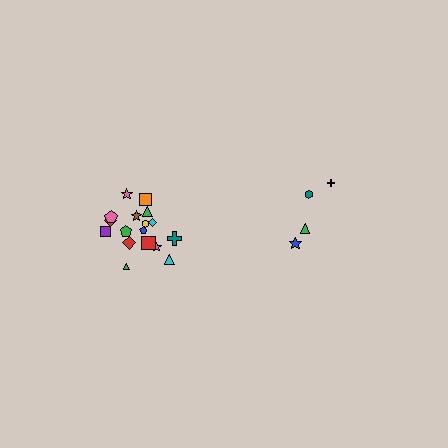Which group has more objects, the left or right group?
The left group.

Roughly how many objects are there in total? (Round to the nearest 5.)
Roughly 20 objects in total.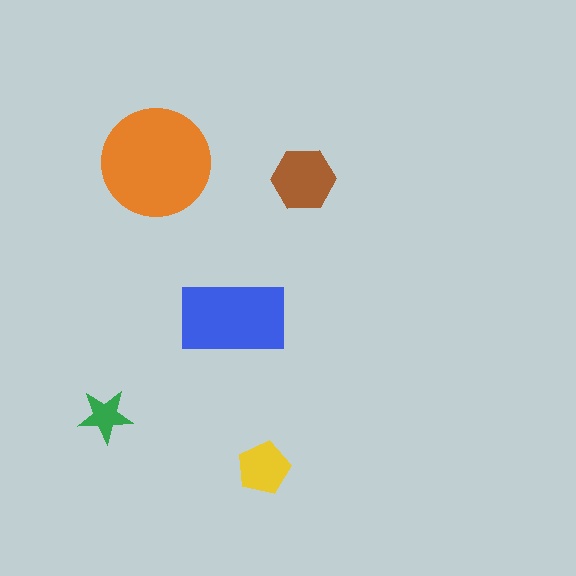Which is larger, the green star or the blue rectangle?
The blue rectangle.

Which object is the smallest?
The green star.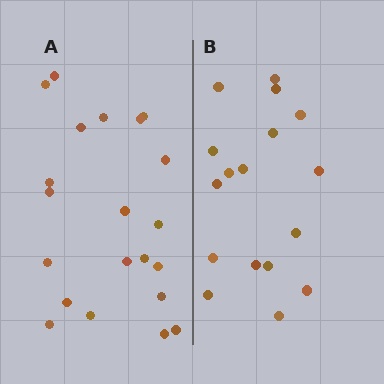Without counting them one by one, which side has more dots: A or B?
Region A (the left region) has more dots.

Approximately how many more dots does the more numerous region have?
Region A has about 4 more dots than region B.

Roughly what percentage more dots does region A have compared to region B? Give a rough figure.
About 25% more.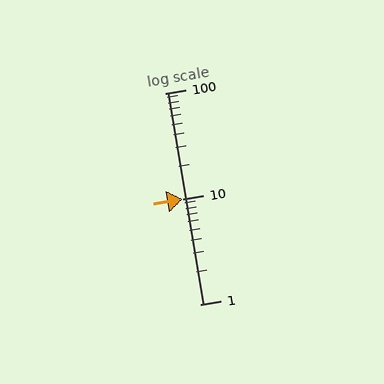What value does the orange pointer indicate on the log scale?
The pointer indicates approximately 9.8.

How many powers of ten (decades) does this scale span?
The scale spans 2 decades, from 1 to 100.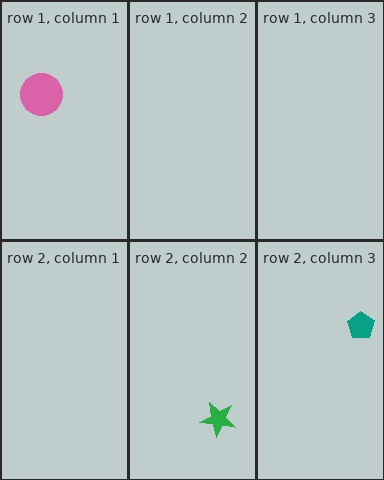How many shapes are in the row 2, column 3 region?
1.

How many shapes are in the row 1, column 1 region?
1.